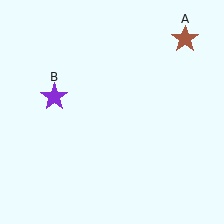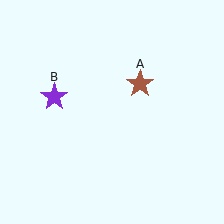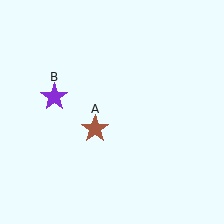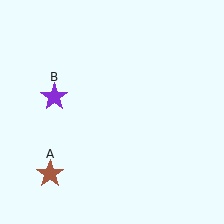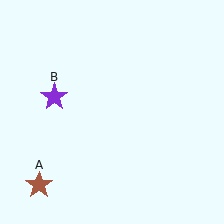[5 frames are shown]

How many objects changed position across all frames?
1 object changed position: brown star (object A).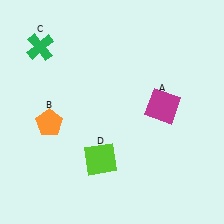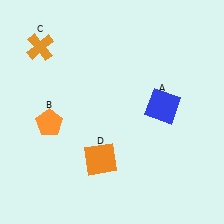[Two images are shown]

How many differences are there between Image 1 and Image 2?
There are 3 differences between the two images.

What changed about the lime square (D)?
In Image 1, D is lime. In Image 2, it changed to orange.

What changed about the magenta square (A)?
In Image 1, A is magenta. In Image 2, it changed to blue.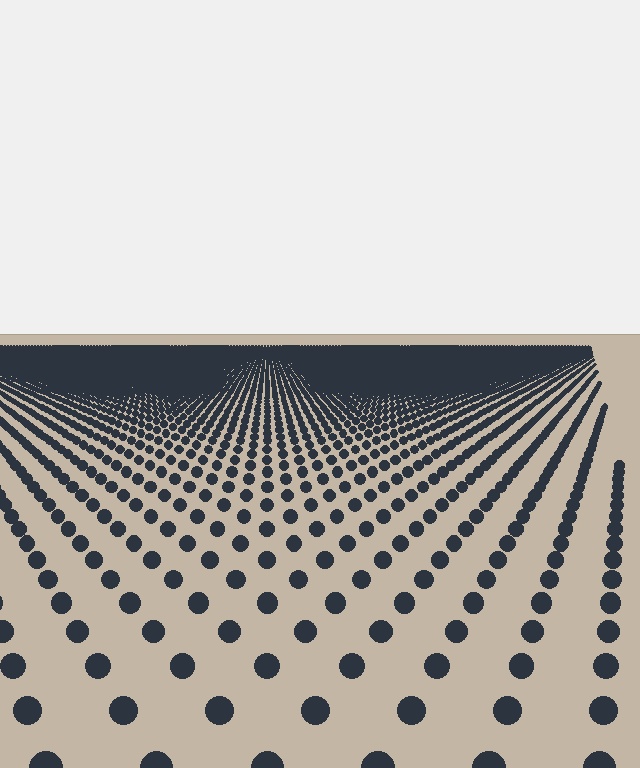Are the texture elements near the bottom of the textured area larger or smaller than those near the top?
Larger. Near the bottom, elements are closer to the viewer and appear at a bigger on-screen size.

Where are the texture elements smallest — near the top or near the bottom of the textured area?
Near the top.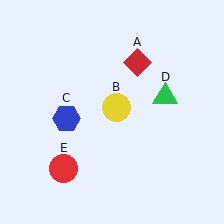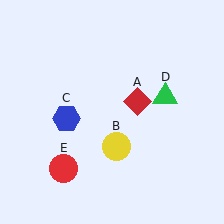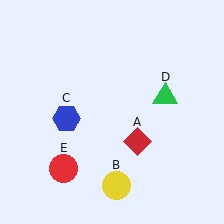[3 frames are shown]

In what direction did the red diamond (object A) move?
The red diamond (object A) moved down.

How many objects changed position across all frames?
2 objects changed position: red diamond (object A), yellow circle (object B).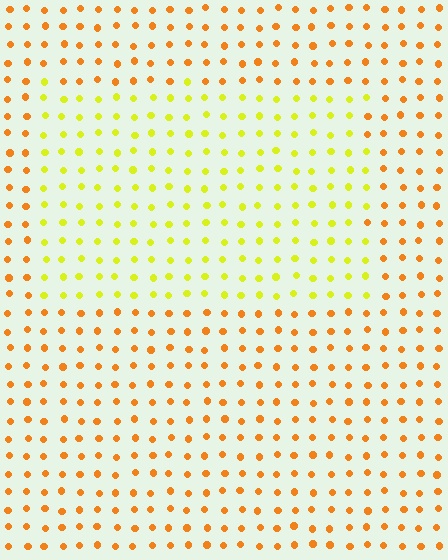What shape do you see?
I see a rectangle.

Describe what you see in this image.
The image is filled with small orange elements in a uniform arrangement. A rectangle-shaped region is visible where the elements are tinted to a slightly different hue, forming a subtle color boundary.